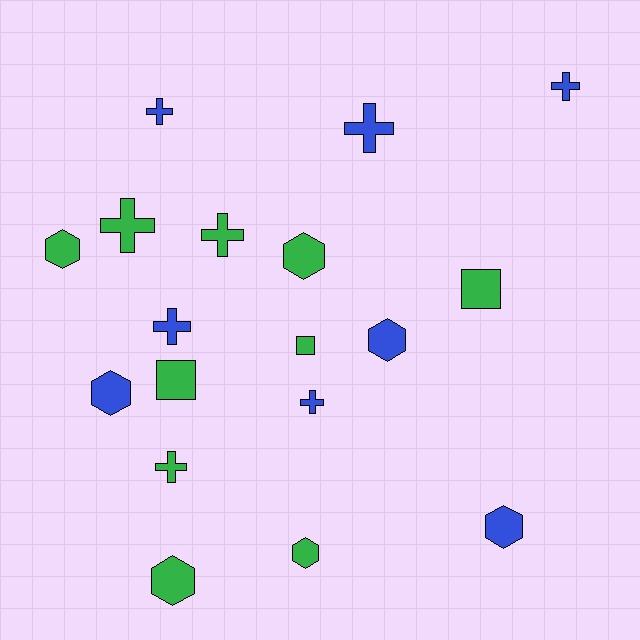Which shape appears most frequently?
Cross, with 8 objects.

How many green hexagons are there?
There are 4 green hexagons.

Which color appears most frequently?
Green, with 10 objects.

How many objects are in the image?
There are 18 objects.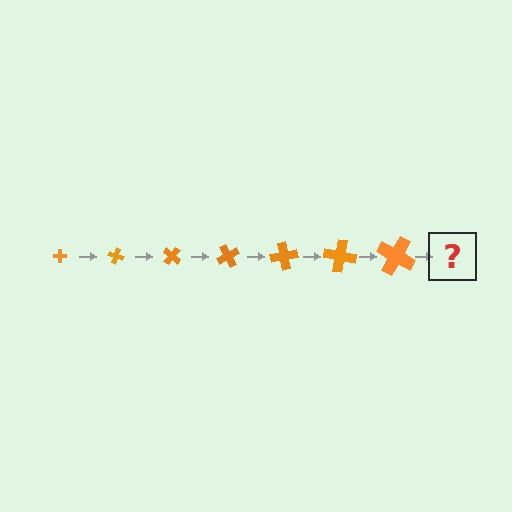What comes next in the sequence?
The next element should be a cross, larger than the previous one and rotated 140 degrees from the start.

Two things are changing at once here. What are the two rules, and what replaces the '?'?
The two rules are that the cross grows larger each step and it rotates 20 degrees each step. The '?' should be a cross, larger than the previous one and rotated 140 degrees from the start.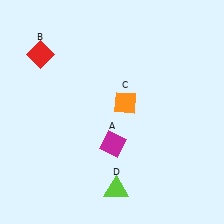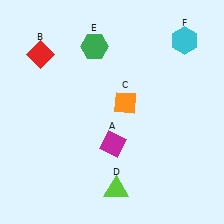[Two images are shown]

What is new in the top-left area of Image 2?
A green hexagon (E) was added in the top-left area of Image 2.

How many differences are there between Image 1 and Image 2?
There are 2 differences between the two images.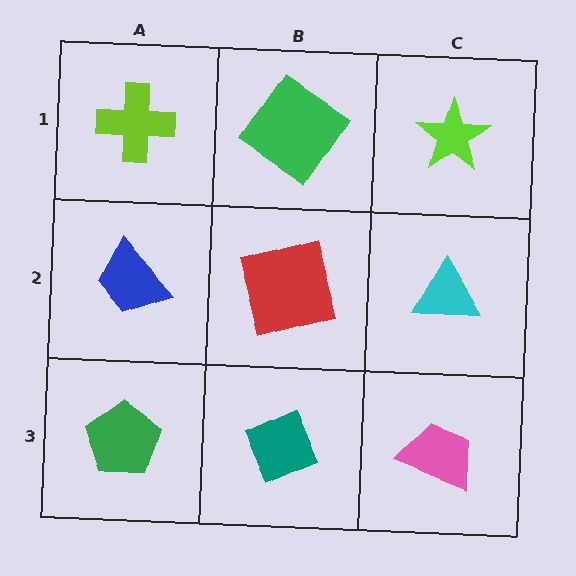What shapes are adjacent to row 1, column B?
A red square (row 2, column B), a lime cross (row 1, column A), a lime star (row 1, column C).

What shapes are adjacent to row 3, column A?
A blue trapezoid (row 2, column A), a teal diamond (row 3, column B).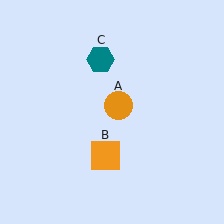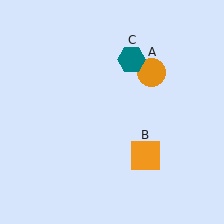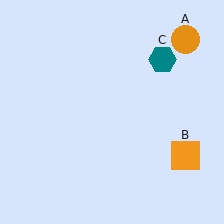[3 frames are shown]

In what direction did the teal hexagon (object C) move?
The teal hexagon (object C) moved right.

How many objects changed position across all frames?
3 objects changed position: orange circle (object A), orange square (object B), teal hexagon (object C).